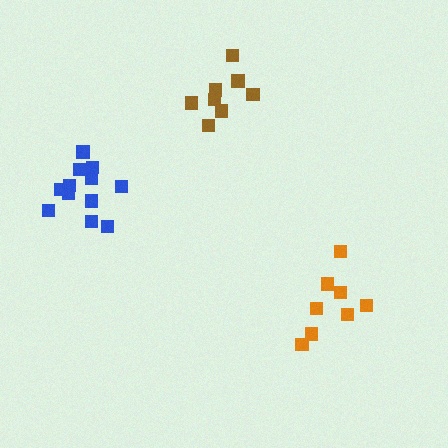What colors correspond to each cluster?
The clusters are colored: orange, blue, brown.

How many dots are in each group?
Group 1: 8 dots, Group 2: 12 dots, Group 3: 8 dots (28 total).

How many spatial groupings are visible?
There are 3 spatial groupings.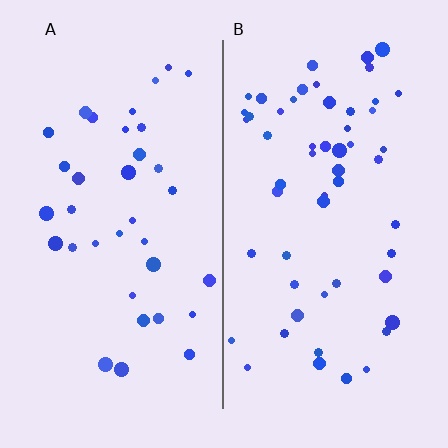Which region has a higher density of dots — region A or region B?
B (the right).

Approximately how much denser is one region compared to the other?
Approximately 1.6× — region B over region A.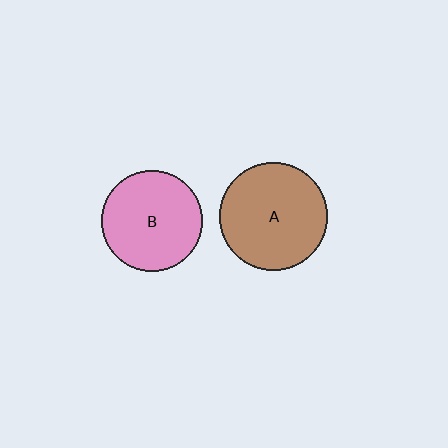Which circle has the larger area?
Circle A (brown).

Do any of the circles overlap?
No, none of the circles overlap.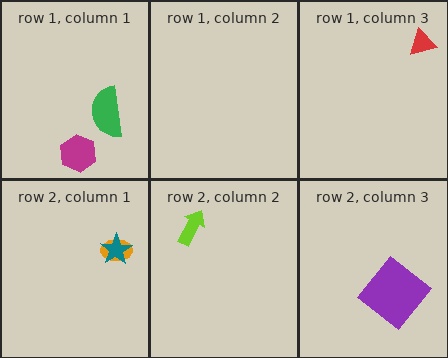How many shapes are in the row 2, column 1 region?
2.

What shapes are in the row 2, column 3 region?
The purple diamond.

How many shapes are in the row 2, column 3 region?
1.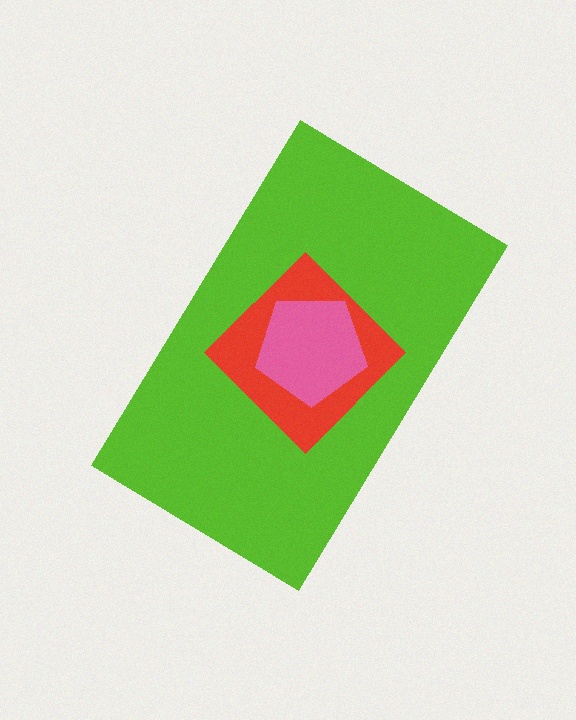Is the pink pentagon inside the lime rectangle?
Yes.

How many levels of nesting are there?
3.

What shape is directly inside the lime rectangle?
The red diamond.